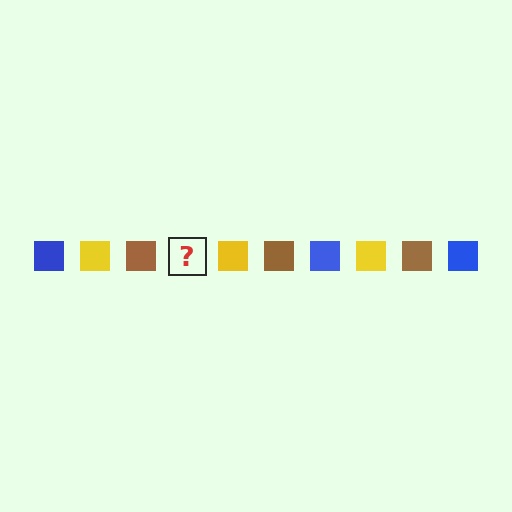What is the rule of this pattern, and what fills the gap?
The rule is that the pattern cycles through blue, yellow, brown squares. The gap should be filled with a blue square.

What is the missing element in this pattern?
The missing element is a blue square.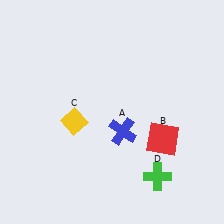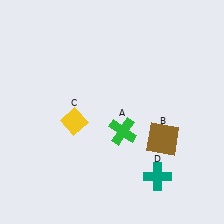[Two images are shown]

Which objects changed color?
A changed from blue to green. B changed from red to brown. D changed from green to teal.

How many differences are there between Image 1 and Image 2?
There are 3 differences between the two images.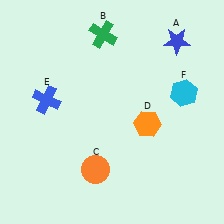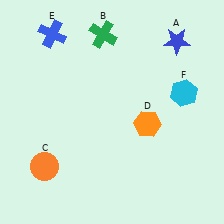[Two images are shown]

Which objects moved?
The objects that moved are: the orange circle (C), the blue cross (E).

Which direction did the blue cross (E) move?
The blue cross (E) moved up.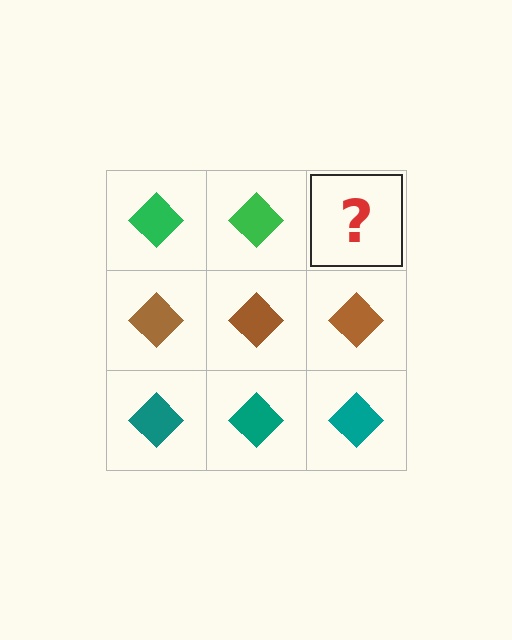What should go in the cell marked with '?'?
The missing cell should contain a green diamond.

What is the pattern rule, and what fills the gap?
The rule is that each row has a consistent color. The gap should be filled with a green diamond.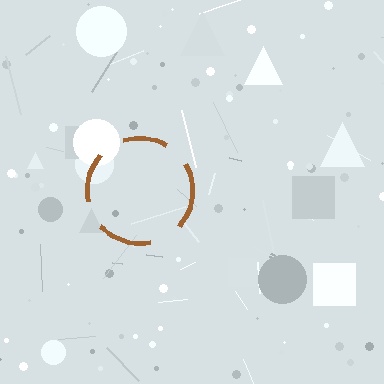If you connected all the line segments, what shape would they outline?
They would outline a circle.